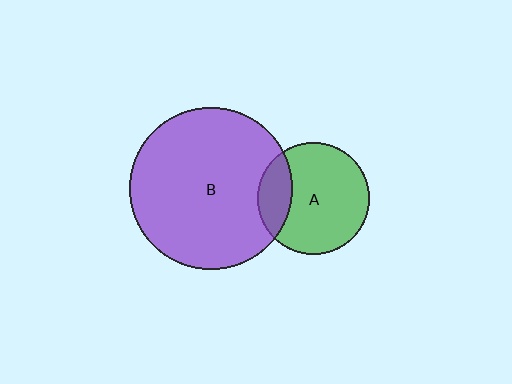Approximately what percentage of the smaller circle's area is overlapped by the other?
Approximately 20%.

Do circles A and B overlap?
Yes.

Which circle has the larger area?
Circle B (purple).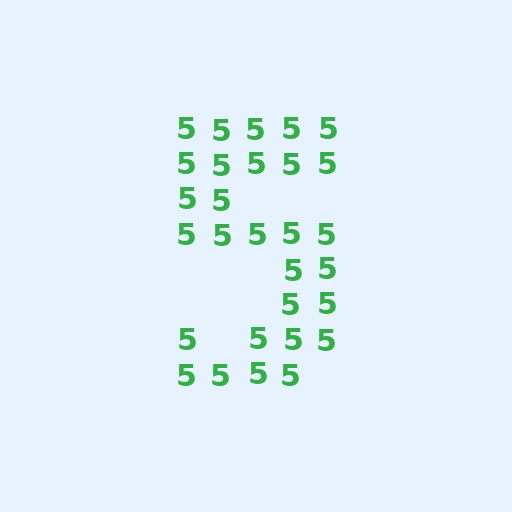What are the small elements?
The small elements are digit 5's.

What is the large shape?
The large shape is the digit 5.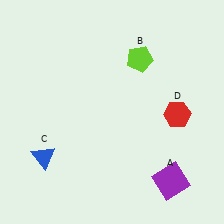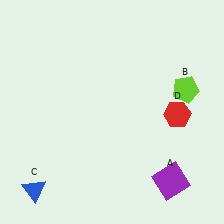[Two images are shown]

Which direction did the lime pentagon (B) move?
The lime pentagon (B) moved right.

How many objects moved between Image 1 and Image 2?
2 objects moved between the two images.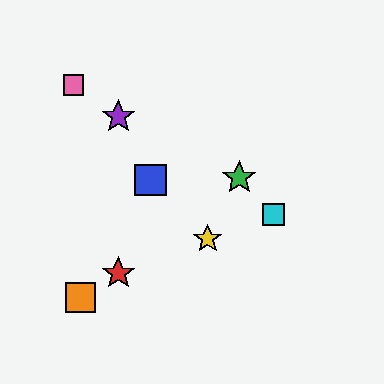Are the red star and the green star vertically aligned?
No, the red star is at x≈118 and the green star is at x≈239.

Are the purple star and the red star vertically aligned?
Yes, both are at x≈118.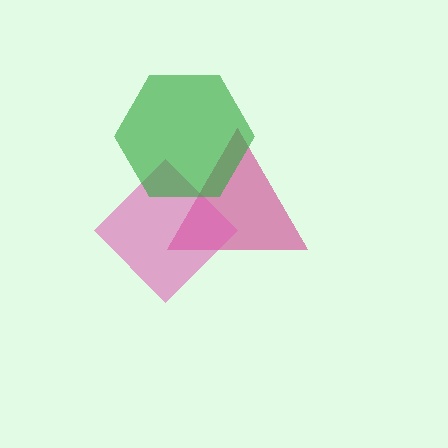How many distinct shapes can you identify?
There are 3 distinct shapes: a magenta triangle, a pink diamond, a green hexagon.